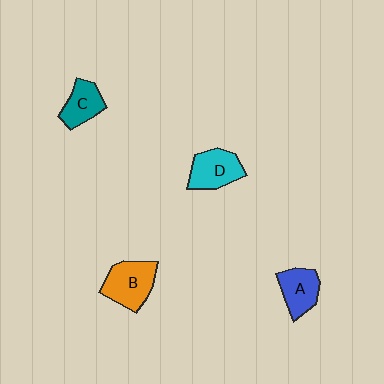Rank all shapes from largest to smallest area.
From largest to smallest: B (orange), D (cyan), A (blue), C (teal).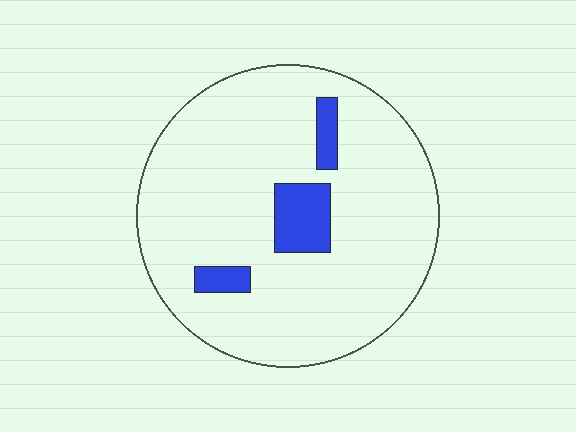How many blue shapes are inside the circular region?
3.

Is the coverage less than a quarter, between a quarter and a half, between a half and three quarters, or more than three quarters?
Less than a quarter.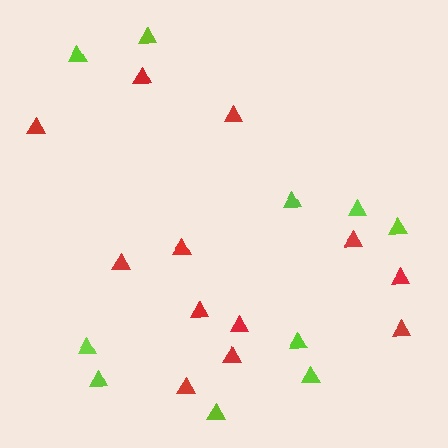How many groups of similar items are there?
There are 2 groups: one group of lime triangles (10) and one group of red triangles (12).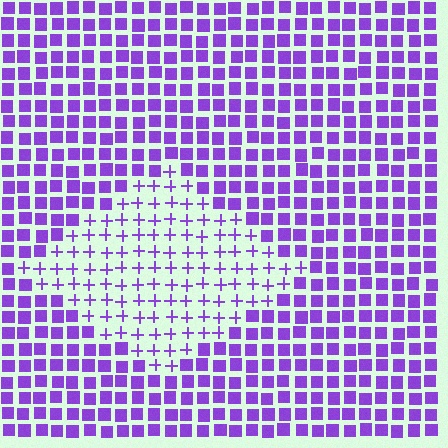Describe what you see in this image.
The image is filled with small purple elements arranged in a uniform grid. A diamond-shaped region contains plus signs, while the surrounding area contains squares. The boundary is defined purely by the change in element shape.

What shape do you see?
I see a diamond.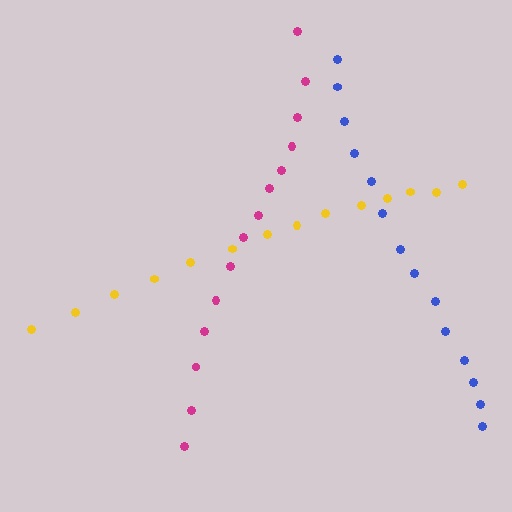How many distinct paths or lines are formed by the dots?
There are 3 distinct paths.